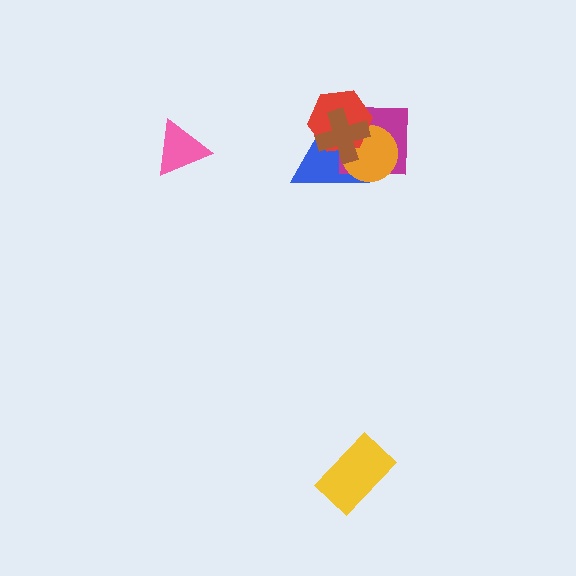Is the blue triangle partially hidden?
Yes, it is partially covered by another shape.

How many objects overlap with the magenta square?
4 objects overlap with the magenta square.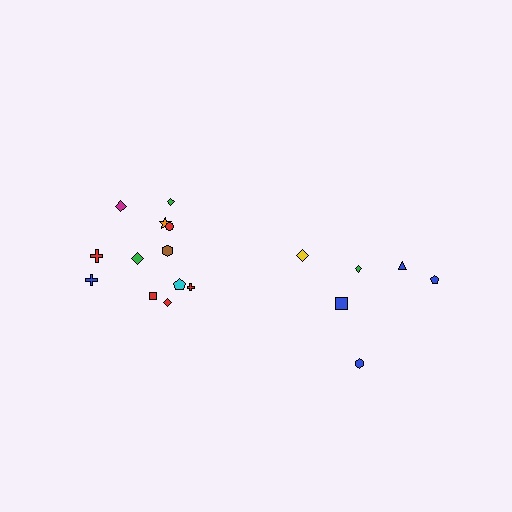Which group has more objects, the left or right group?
The left group.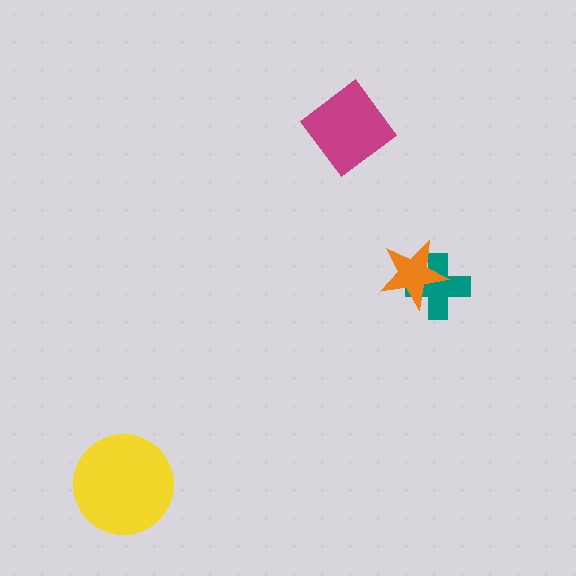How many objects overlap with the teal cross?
1 object overlaps with the teal cross.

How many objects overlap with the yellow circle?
0 objects overlap with the yellow circle.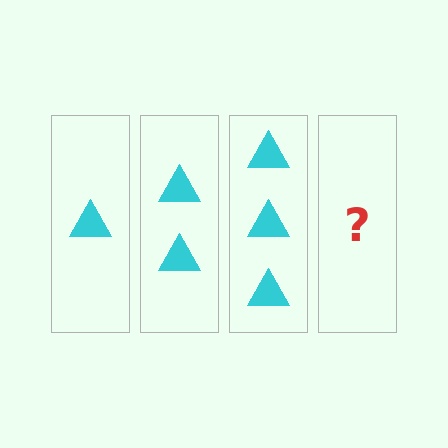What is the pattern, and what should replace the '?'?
The pattern is that each step adds one more triangle. The '?' should be 4 triangles.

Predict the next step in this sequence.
The next step is 4 triangles.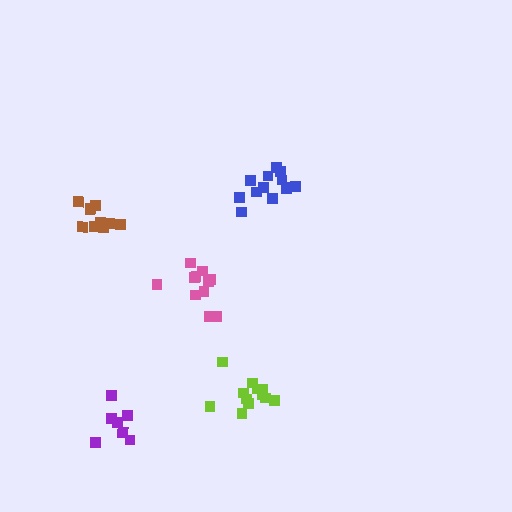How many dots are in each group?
Group 1: 13 dots, Group 2: 11 dots, Group 3: 12 dots, Group 4: 7 dots, Group 5: 10 dots (53 total).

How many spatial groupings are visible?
There are 5 spatial groupings.